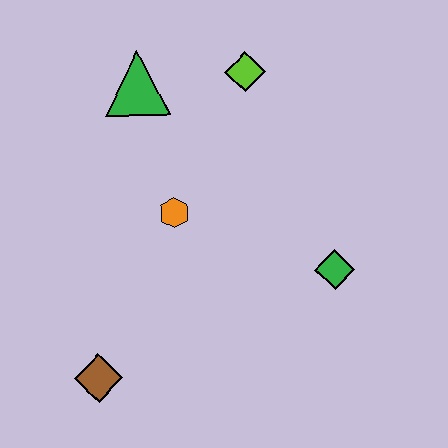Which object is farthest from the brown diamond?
The lime diamond is farthest from the brown diamond.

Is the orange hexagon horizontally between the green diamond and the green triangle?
Yes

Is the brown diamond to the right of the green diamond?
No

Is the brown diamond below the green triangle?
Yes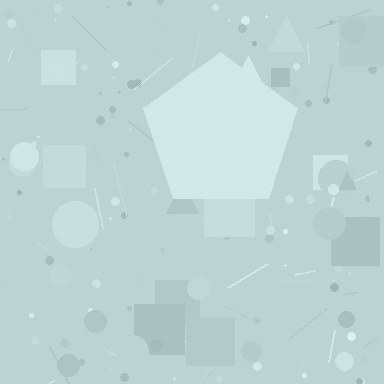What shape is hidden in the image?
A pentagon is hidden in the image.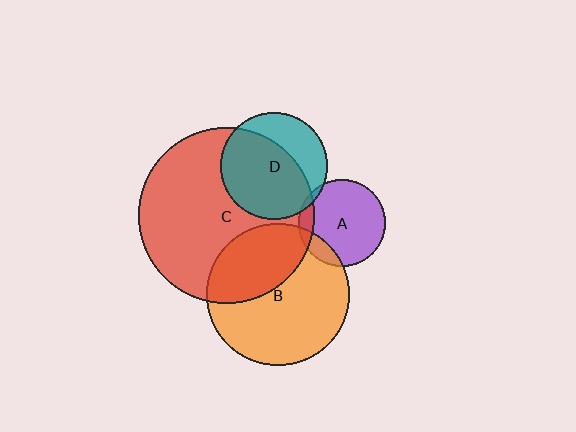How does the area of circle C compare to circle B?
Approximately 1.5 times.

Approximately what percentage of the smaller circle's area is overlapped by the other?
Approximately 5%.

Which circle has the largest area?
Circle C (red).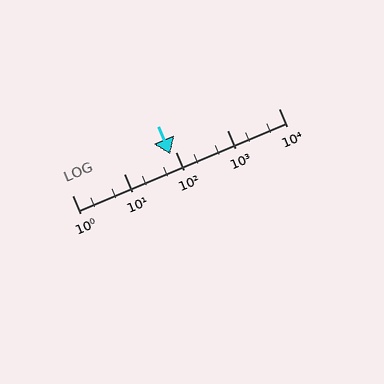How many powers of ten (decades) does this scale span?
The scale spans 4 decades, from 1 to 10000.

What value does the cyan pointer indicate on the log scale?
The pointer indicates approximately 79.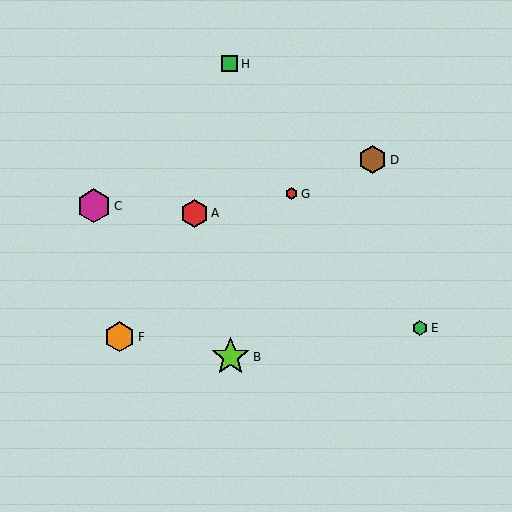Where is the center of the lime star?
The center of the lime star is at (231, 357).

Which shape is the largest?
The lime star (labeled B) is the largest.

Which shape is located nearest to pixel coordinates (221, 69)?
The green square (labeled H) at (230, 64) is nearest to that location.